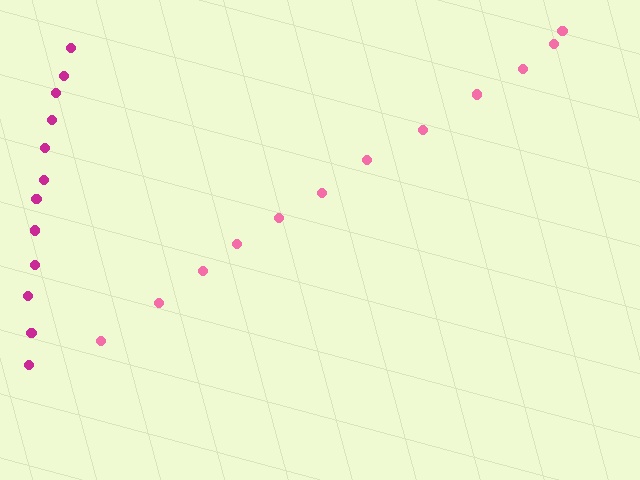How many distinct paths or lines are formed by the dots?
There are 2 distinct paths.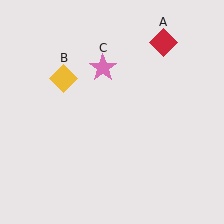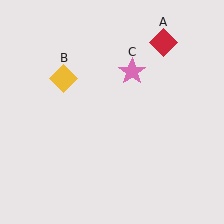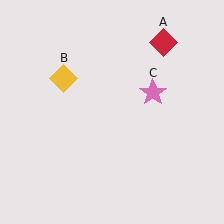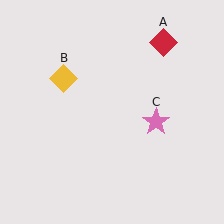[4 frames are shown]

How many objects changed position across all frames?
1 object changed position: pink star (object C).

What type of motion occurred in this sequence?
The pink star (object C) rotated clockwise around the center of the scene.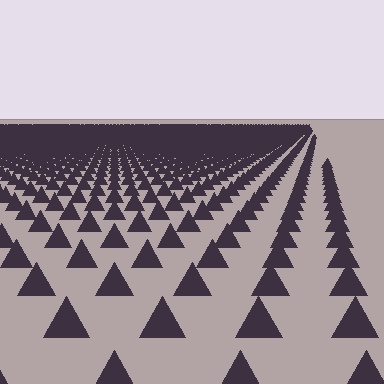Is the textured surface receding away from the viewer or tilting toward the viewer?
The surface is receding away from the viewer. Texture elements get smaller and denser toward the top.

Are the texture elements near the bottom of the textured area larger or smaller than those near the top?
Larger. Near the bottom, elements are closer to the viewer and appear at a bigger on-screen size.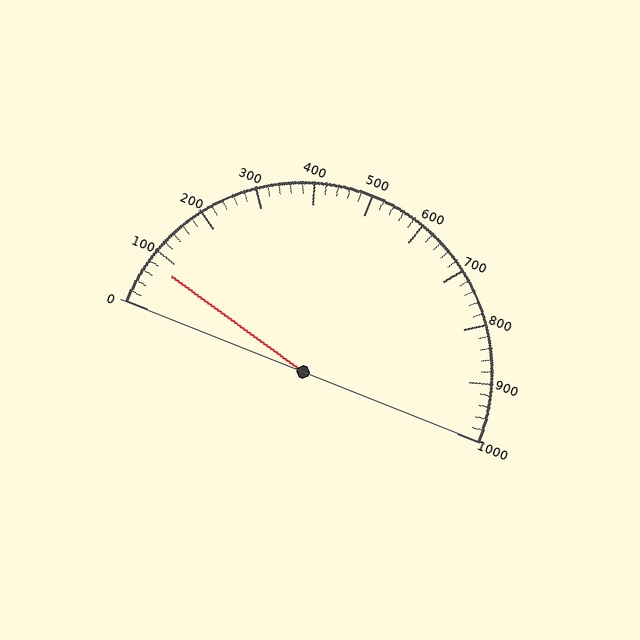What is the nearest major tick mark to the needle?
The nearest major tick mark is 100.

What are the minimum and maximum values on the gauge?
The gauge ranges from 0 to 1000.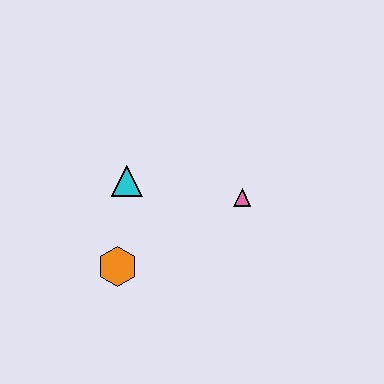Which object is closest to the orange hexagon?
The cyan triangle is closest to the orange hexagon.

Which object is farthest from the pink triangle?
The orange hexagon is farthest from the pink triangle.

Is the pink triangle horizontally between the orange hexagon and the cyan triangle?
No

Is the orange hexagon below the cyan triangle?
Yes